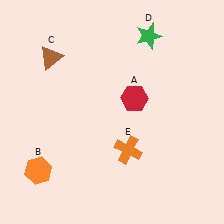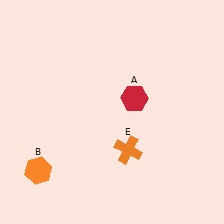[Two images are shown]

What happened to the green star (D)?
The green star (D) was removed in Image 2. It was in the top-right area of Image 1.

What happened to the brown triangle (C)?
The brown triangle (C) was removed in Image 2. It was in the top-left area of Image 1.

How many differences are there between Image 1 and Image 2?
There are 2 differences between the two images.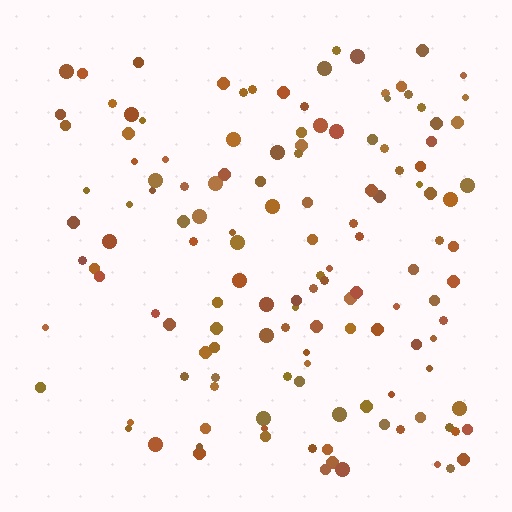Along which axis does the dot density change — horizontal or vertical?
Horizontal.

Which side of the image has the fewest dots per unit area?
The left.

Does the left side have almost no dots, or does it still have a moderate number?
Still a moderate number, just noticeably fewer than the right.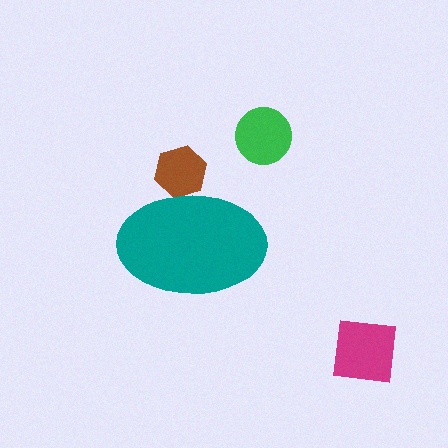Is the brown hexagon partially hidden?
Yes, the brown hexagon is partially hidden behind the teal ellipse.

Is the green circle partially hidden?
No, the green circle is fully visible.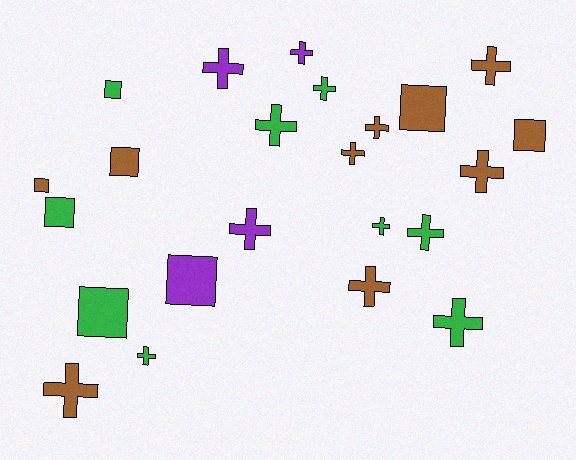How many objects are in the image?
There are 23 objects.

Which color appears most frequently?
Brown, with 10 objects.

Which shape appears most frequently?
Cross, with 15 objects.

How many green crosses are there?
There are 6 green crosses.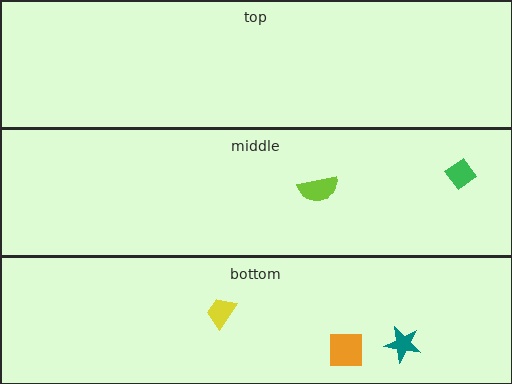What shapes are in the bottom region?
The orange square, the teal star, the yellow trapezoid.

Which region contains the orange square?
The bottom region.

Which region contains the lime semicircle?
The middle region.